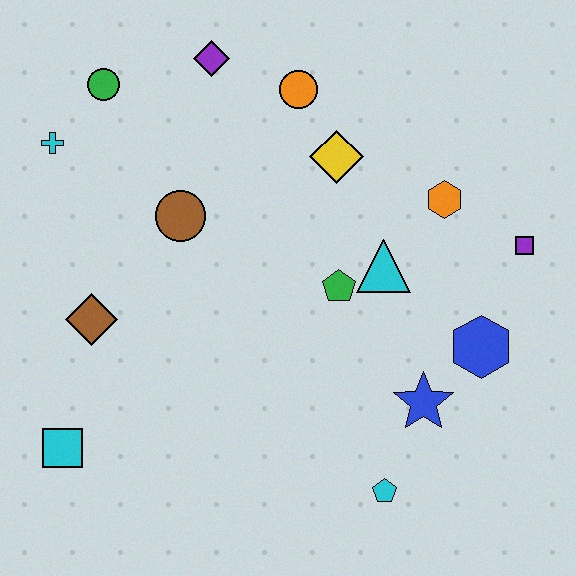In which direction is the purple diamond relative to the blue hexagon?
The purple diamond is above the blue hexagon.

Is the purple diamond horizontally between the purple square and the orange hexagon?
No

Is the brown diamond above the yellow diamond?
No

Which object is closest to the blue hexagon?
The blue star is closest to the blue hexagon.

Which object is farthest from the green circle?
The cyan pentagon is farthest from the green circle.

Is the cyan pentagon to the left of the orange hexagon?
Yes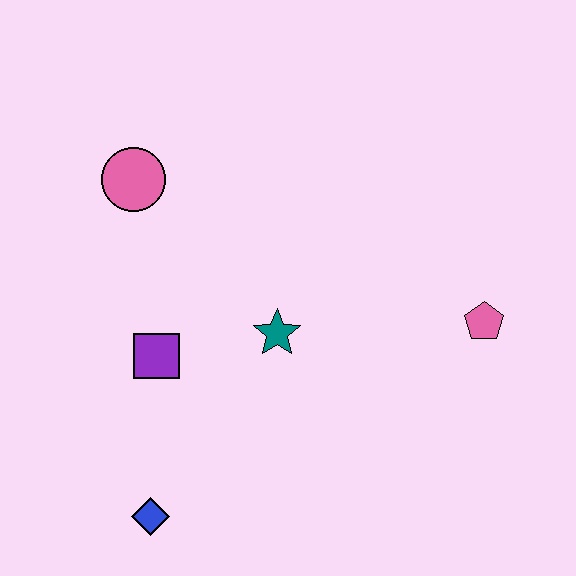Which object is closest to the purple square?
The teal star is closest to the purple square.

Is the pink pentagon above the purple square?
Yes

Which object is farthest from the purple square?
The pink pentagon is farthest from the purple square.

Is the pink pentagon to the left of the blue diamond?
No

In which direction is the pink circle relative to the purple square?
The pink circle is above the purple square.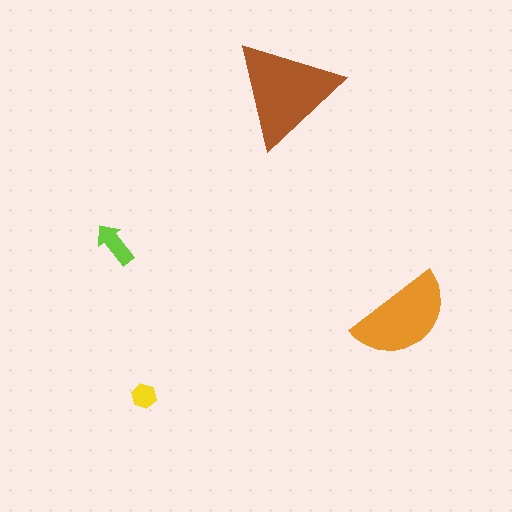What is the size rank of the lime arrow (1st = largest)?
3rd.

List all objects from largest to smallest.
The brown triangle, the orange semicircle, the lime arrow, the yellow hexagon.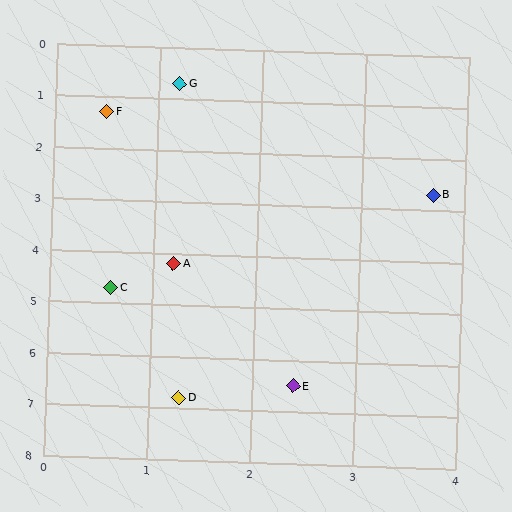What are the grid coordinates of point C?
Point C is at approximately (0.6, 4.7).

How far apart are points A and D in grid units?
Points A and D are about 2.6 grid units apart.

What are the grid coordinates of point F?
Point F is at approximately (0.5, 1.3).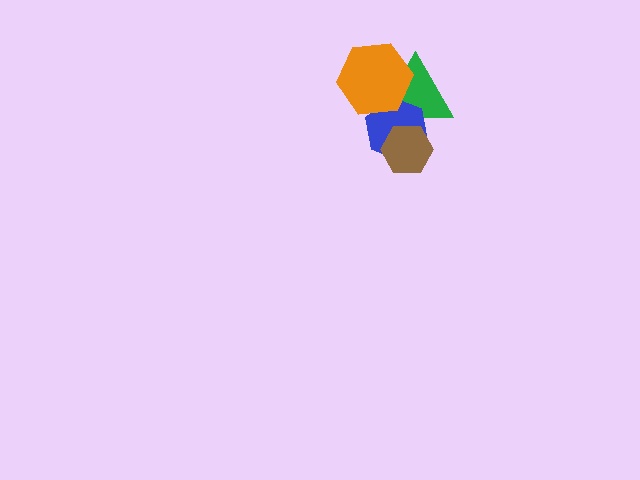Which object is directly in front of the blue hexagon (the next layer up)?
The orange hexagon is directly in front of the blue hexagon.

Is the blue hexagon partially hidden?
Yes, it is partially covered by another shape.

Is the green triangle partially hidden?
Yes, it is partially covered by another shape.